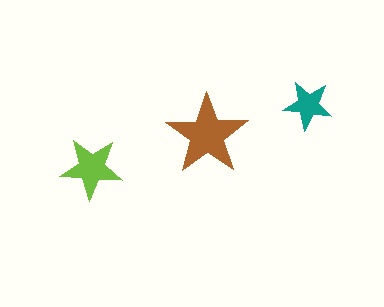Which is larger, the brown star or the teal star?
The brown one.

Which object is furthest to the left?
The lime star is leftmost.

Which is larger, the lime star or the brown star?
The brown one.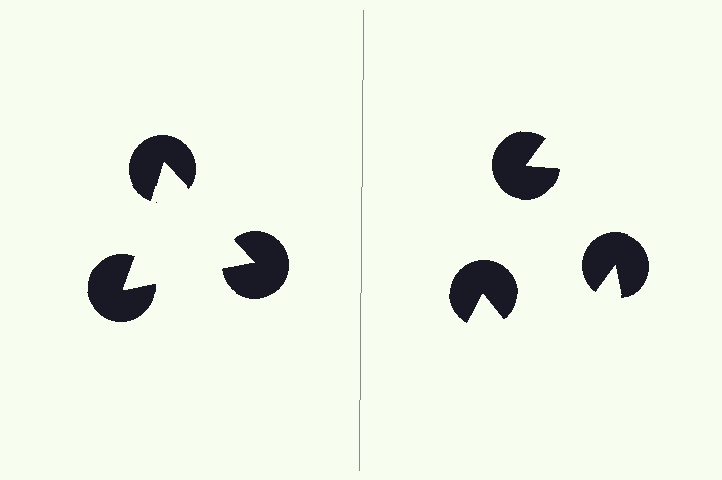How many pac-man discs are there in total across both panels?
6 — 3 on each side.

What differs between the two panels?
The pac-man discs are positioned identically on both sides; only the wedge orientations differ. On the left they align to a triangle; on the right they are misaligned.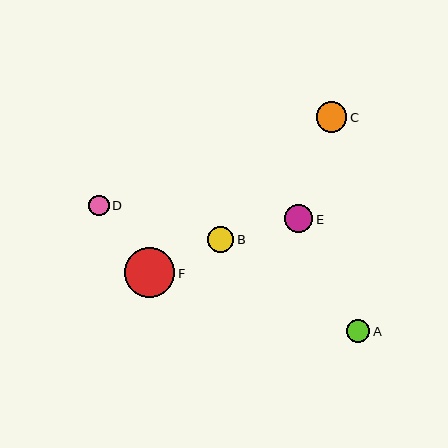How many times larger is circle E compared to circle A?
Circle E is approximately 1.2 times the size of circle A.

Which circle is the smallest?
Circle D is the smallest with a size of approximately 21 pixels.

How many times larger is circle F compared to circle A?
Circle F is approximately 2.2 times the size of circle A.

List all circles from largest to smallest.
From largest to smallest: F, C, E, B, A, D.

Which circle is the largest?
Circle F is the largest with a size of approximately 51 pixels.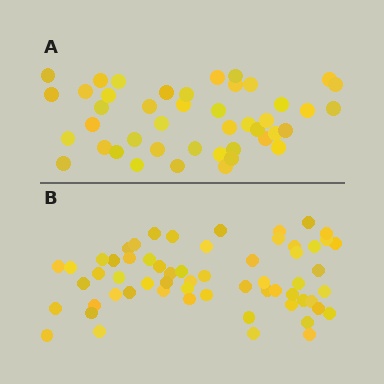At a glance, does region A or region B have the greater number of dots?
Region B (the bottom region) has more dots.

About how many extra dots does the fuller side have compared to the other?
Region B has approximately 15 more dots than region A.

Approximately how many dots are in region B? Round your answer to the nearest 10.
About 60 dots.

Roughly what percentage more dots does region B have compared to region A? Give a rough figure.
About 35% more.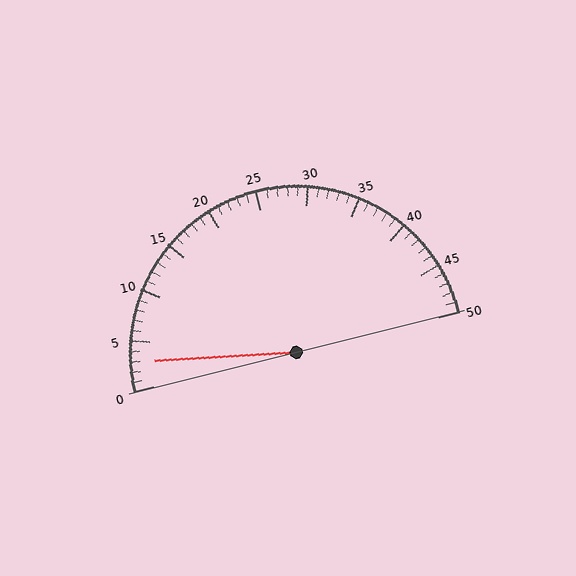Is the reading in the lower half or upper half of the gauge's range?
The reading is in the lower half of the range (0 to 50).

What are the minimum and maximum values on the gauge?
The gauge ranges from 0 to 50.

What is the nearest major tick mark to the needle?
The nearest major tick mark is 5.